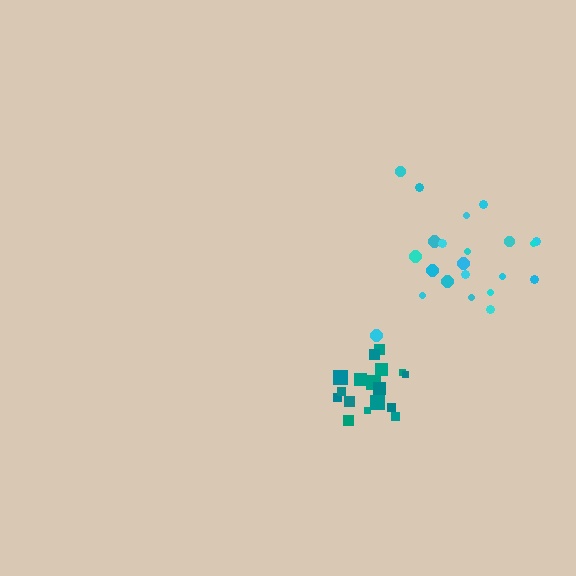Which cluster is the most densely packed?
Teal.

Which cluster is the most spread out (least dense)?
Cyan.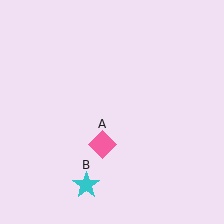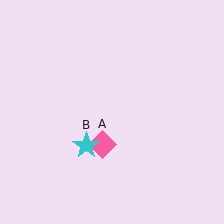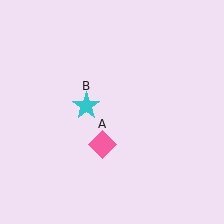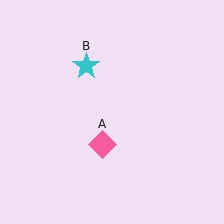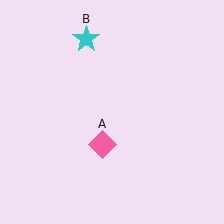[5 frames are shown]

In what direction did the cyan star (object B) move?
The cyan star (object B) moved up.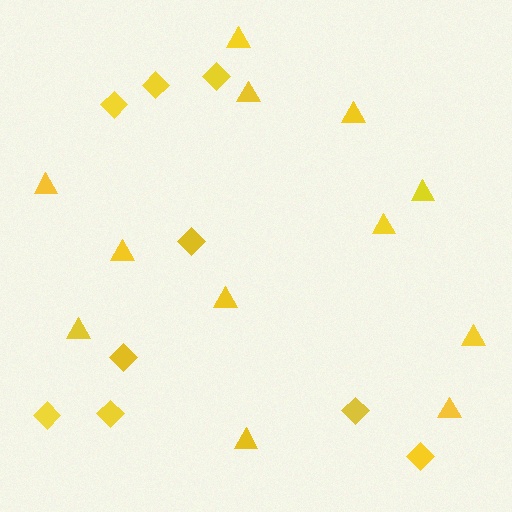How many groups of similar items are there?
There are 2 groups: one group of triangles (12) and one group of diamonds (9).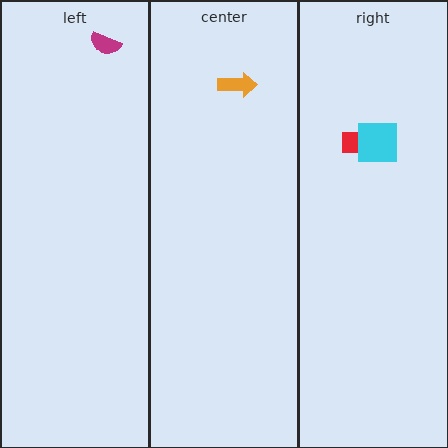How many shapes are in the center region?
1.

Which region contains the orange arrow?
The center region.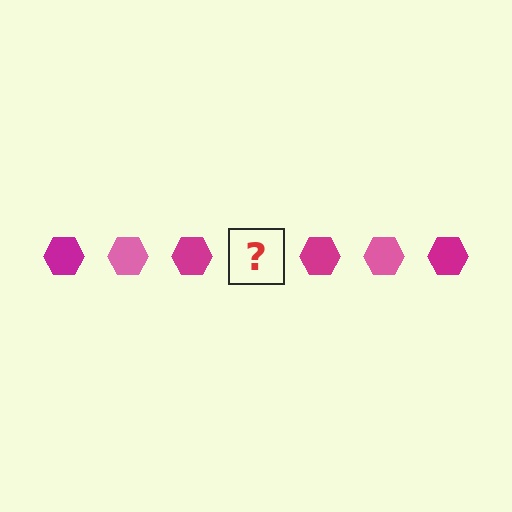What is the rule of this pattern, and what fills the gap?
The rule is that the pattern cycles through magenta, pink hexagons. The gap should be filled with a pink hexagon.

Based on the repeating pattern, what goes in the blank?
The blank should be a pink hexagon.